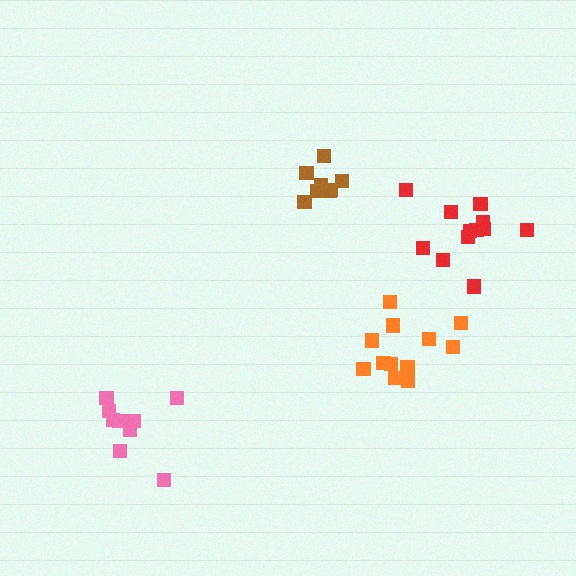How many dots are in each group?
Group 1: 9 dots, Group 2: 12 dots, Group 3: 8 dots, Group 4: 12 dots (41 total).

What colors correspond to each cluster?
The clusters are colored: pink, orange, brown, red.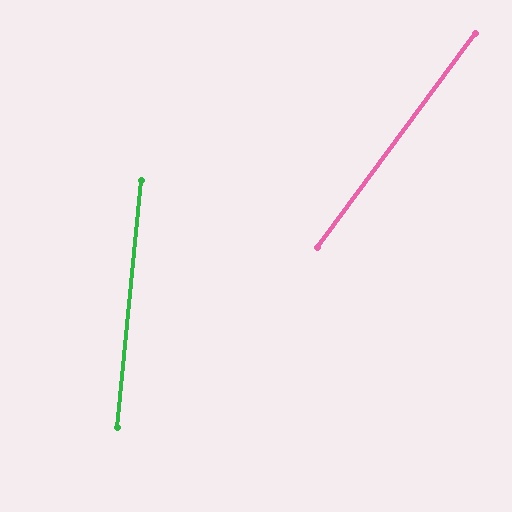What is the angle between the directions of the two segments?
Approximately 31 degrees.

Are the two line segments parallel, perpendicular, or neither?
Neither parallel nor perpendicular — they differ by about 31°.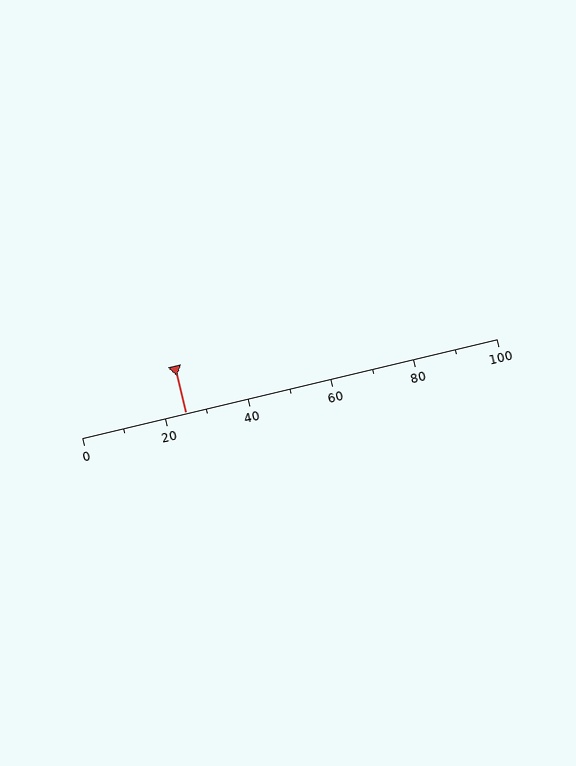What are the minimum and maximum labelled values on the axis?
The axis runs from 0 to 100.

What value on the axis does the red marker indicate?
The marker indicates approximately 25.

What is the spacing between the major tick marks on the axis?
The major ticks are spaced 20 apart.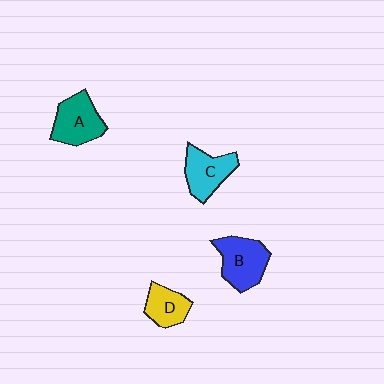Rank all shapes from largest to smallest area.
From largest to smallest: B (blue), A (teal), C (cyan), D (yellow).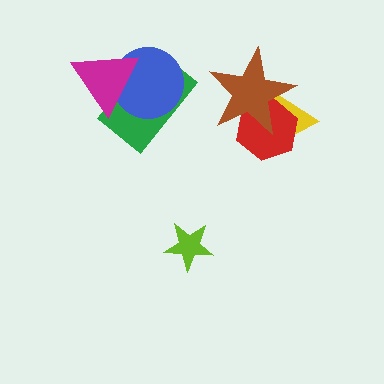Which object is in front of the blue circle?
The magenta triangle is in front of the blue circle.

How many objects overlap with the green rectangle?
2 objects overlap with the green rectangle.